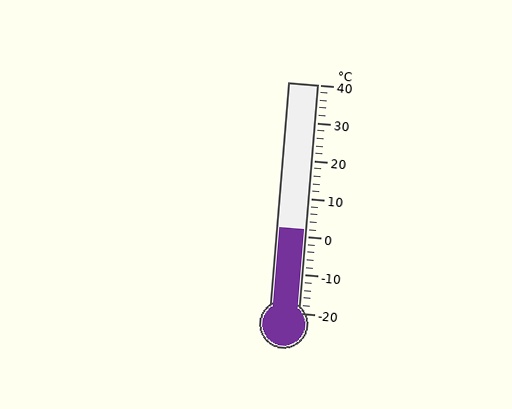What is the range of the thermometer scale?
The thermometer scale ranges from -20°C to 40°C.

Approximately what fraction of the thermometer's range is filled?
The thermometer is filled to approximately 35% of its range.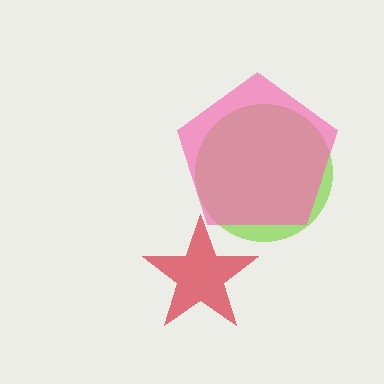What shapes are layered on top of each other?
The layered shapes are: a red star, a lime circle, a pink pentagon.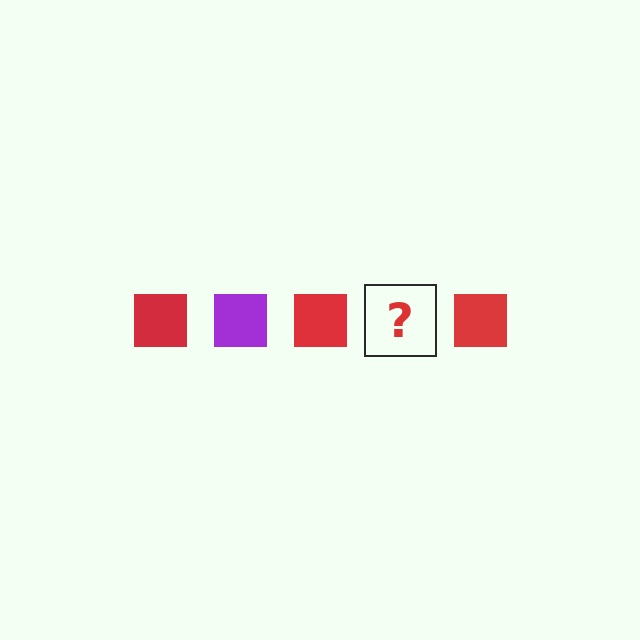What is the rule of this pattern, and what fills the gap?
The rule is that the pattern cycles through red, purple squares. The gap should be filled with a purple square.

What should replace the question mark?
The question mark should be replaced with a purple square.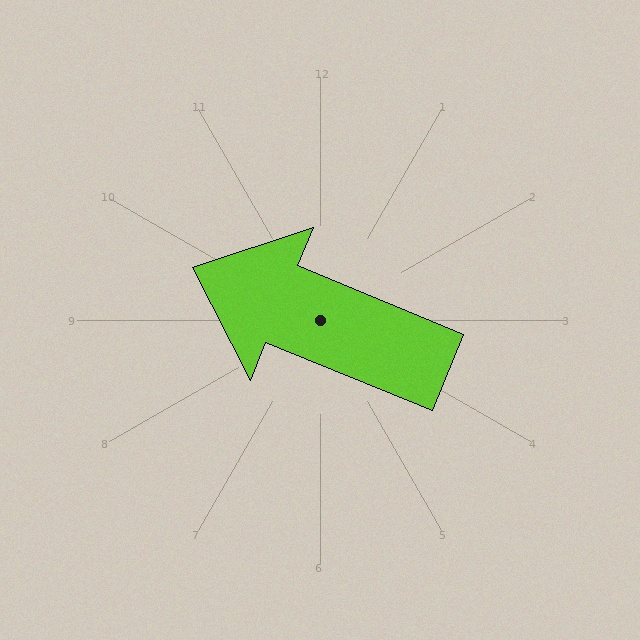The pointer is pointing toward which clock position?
Roughly 10 o'clock.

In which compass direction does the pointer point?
West.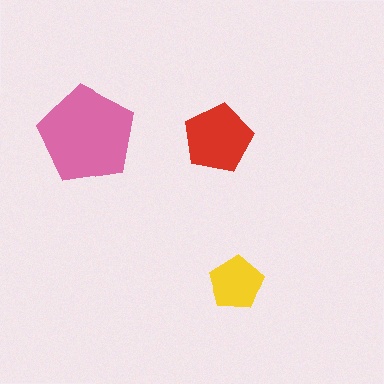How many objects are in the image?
There are 3 objects in the image.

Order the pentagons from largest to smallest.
the pink one, the red one, the yellow one.